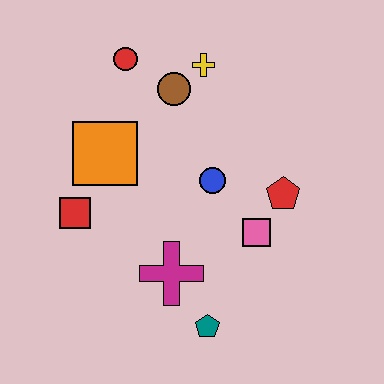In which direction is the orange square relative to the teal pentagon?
The orange square is above the teal pentagon.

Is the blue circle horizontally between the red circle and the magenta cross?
No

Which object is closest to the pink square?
The red pentagon is closest to the pink square.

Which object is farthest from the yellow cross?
The teal pentagon is farthest from the yellow cross.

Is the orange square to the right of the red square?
Yes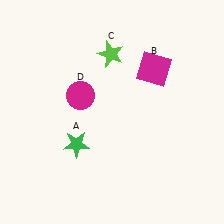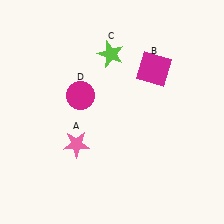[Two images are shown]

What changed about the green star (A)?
In Image 1, A is green. In Image 2, it changed to pink.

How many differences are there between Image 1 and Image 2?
There is 1 difference between the two images.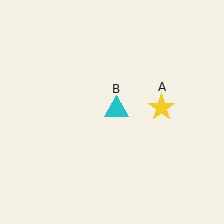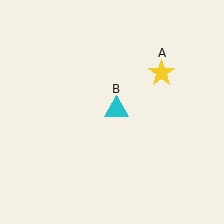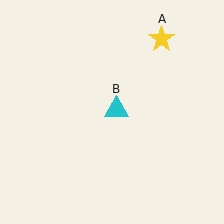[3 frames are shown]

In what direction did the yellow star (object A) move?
The yellow star (object A) moved up.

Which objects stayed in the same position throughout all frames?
Cyan triangle (object B) remained stationary.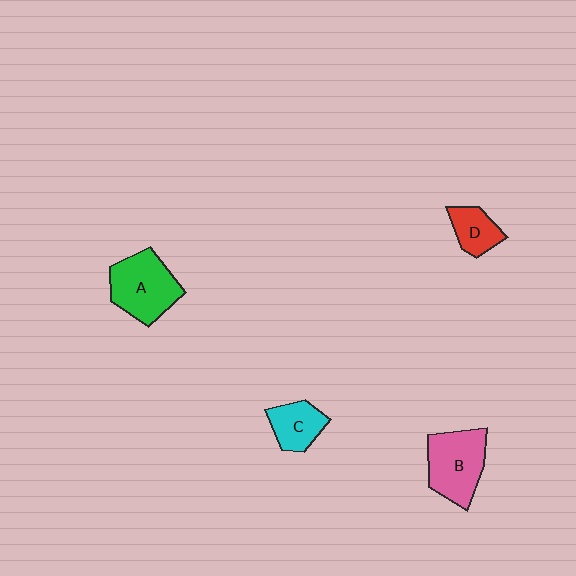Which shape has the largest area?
Shape A (green).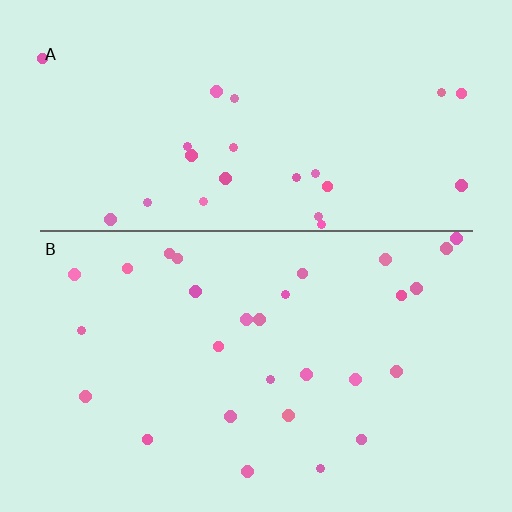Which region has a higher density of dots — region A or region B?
B (the bottom).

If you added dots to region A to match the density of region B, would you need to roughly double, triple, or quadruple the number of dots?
Approximately double.